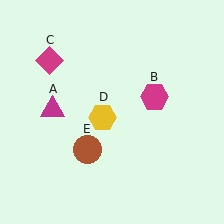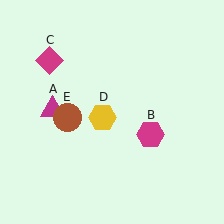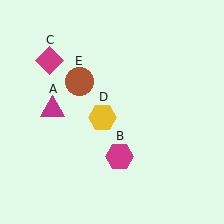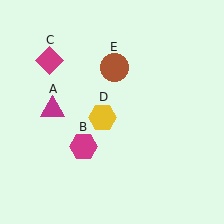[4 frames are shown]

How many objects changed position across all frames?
2 objects changed position: magenta hexagon (object B), brown circle (object E).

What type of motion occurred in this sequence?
The magenta hexagon (object B), brown circle (object E) rotated clockwise around the center of the scene.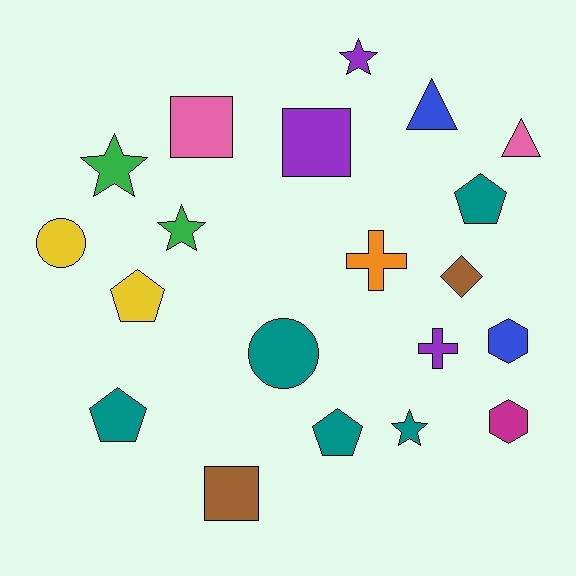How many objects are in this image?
There are 20 objects.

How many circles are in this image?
There are 2 circles.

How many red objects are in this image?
There are no red objects.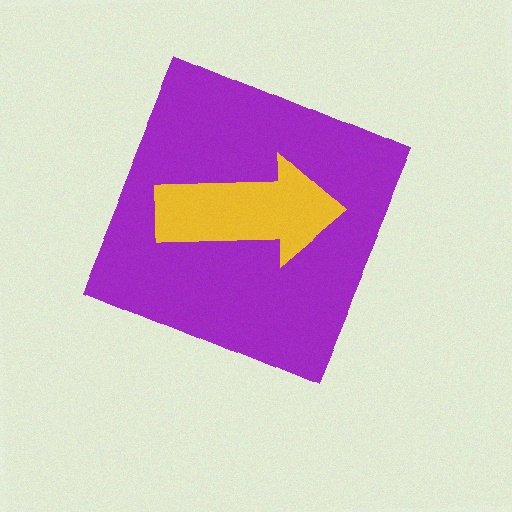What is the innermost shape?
The yellow arrow.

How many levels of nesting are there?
2.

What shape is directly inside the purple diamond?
The yellow arrow.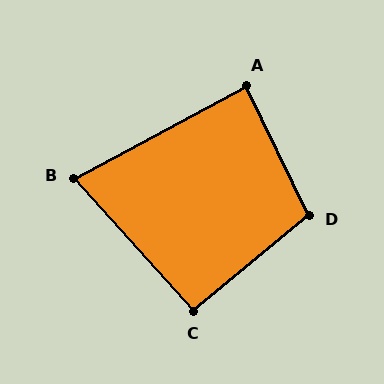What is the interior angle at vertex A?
Approximately 88 degrees (approximately right).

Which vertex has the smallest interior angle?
B, at approximately 76 degrees.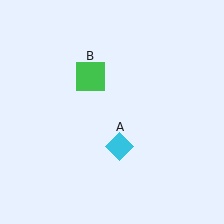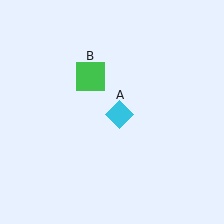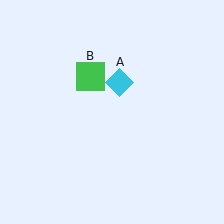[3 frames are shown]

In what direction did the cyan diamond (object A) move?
The cyan diamond (object A) moved up.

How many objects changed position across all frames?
1 object changed position: cyan diamond (object A).